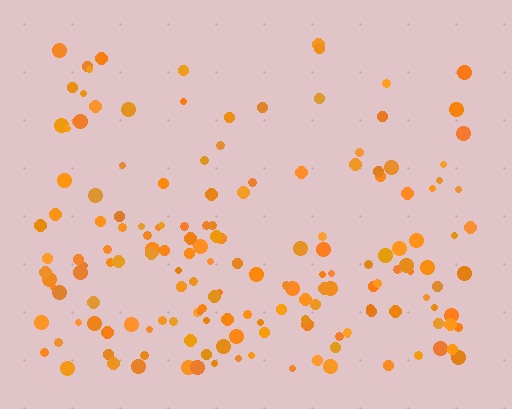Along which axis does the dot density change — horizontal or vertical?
Vertical.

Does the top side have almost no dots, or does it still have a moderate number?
Still a moderate number, just noticeably fewer than the bottom.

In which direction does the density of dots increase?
From top to bottom, with the bottom side densest.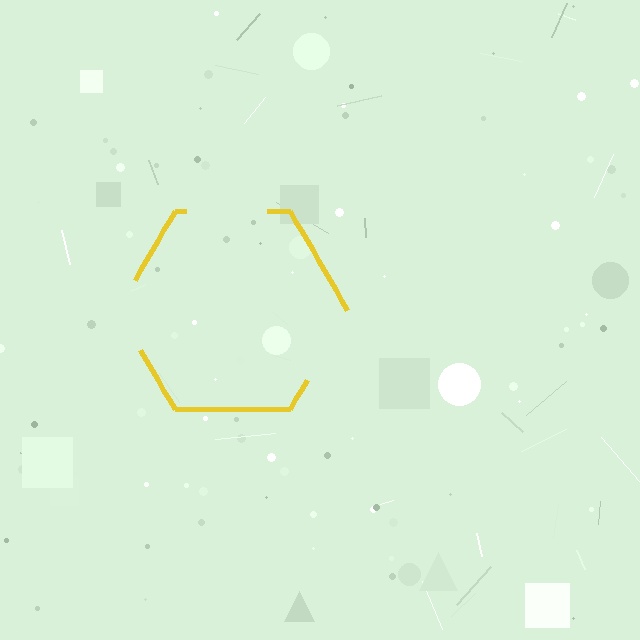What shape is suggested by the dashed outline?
The dashed outline suggests a hexagon.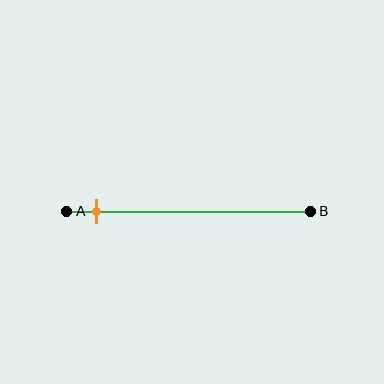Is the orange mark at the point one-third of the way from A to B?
No, the mark is at about 10% from A, not at the 33% one-third point.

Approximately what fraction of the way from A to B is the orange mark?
The orange mark is approximately 10% of the way from A to B.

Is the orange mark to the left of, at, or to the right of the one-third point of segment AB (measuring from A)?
The orange mark is to the left of the one-third point of segment AB.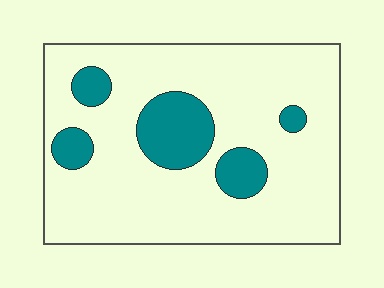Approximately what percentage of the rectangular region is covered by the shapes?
Approximately 15%.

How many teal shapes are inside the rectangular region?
5.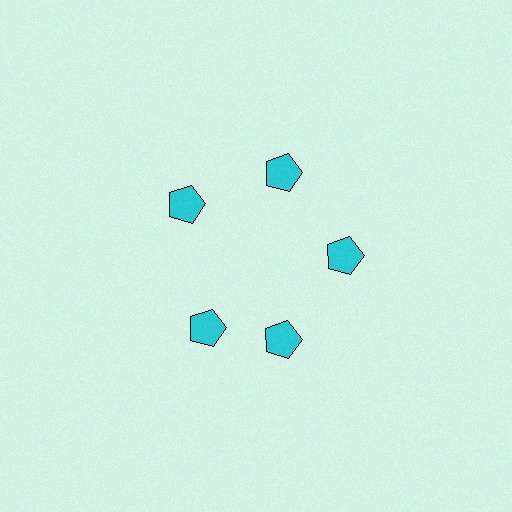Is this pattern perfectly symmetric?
No. The 5 cyan pentagons are arranged in a ring, but one element near the 8 o'clock position is rotated out of alignment along the ring, breaking the 5-fold rotational symmetry.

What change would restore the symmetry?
The symmetry would be restored by rotating it back into even spacing with its neighbors so that all 5 pentagons sit at equal angles and equal distance from the center.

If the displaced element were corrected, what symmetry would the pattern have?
It would have 5-fold rotational symmetry — the pattern would map onto itself every 72 degrees.